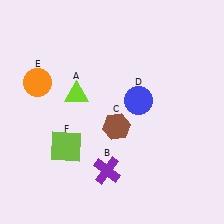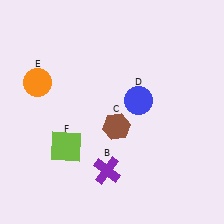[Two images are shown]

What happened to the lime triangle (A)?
The lime triangle (A) was removed in Image 2. It was in the top-left area of Image 1.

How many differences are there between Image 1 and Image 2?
There is 1 difference between the two images.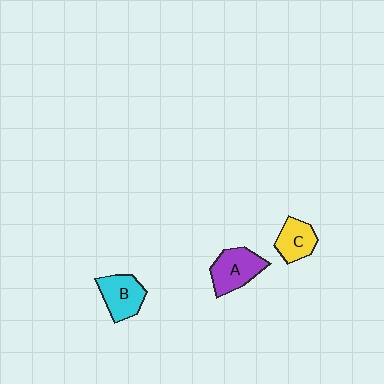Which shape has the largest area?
Shape A (purple).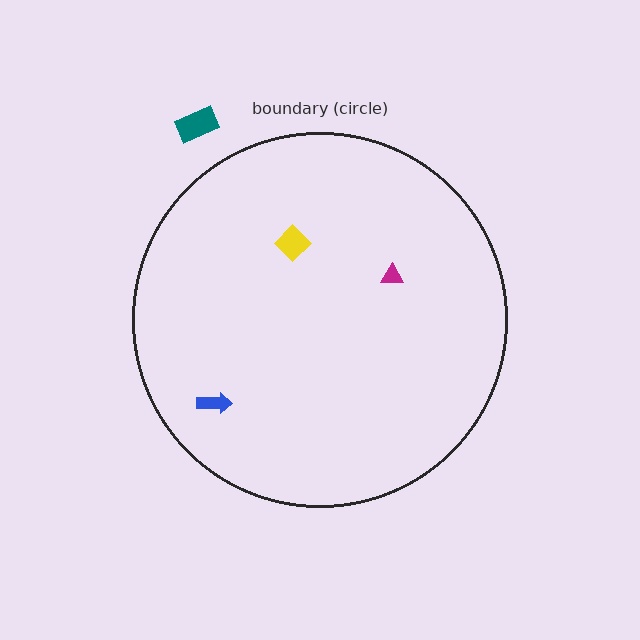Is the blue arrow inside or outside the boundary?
Inside.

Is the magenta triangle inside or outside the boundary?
Inside.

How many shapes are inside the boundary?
3 inside, 1 outside.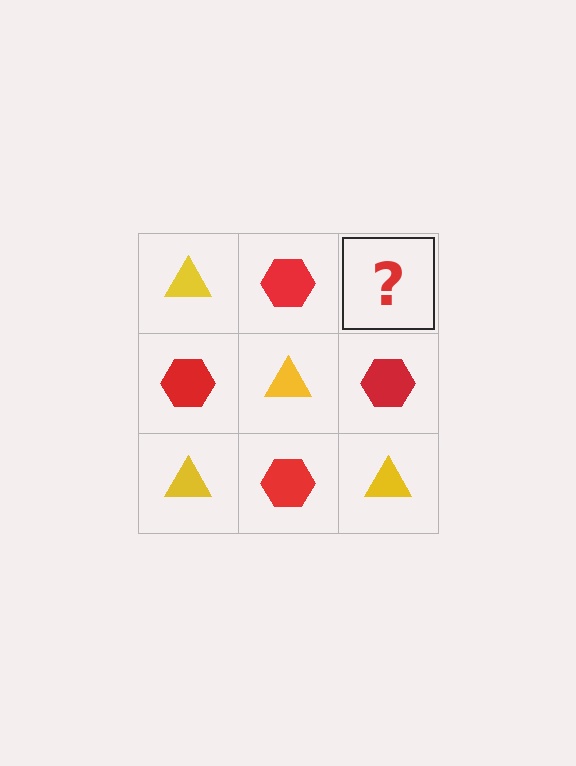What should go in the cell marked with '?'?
The missing cell should contain a yellow triangle.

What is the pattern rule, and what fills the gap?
The rule is that it alternates yellow triangle and red hexagon in a checkerboard pattern. The gap should be filled with a yellow triangle.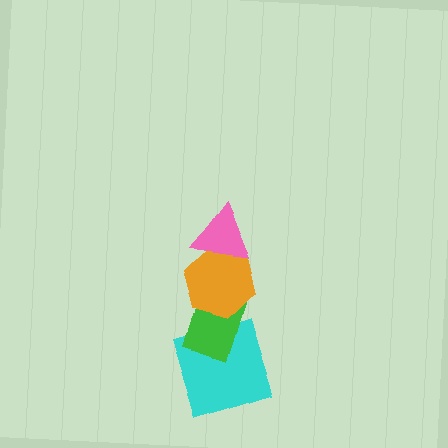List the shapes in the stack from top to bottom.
From top to bottom: the pink triangle, the orange hexagon, the green rectangle, the cyan square.